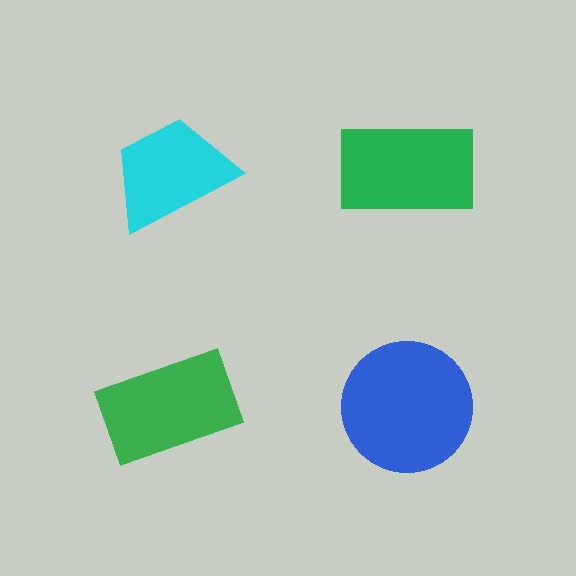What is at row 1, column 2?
A green rectangle.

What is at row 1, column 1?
A cyan trapezoid.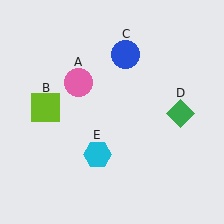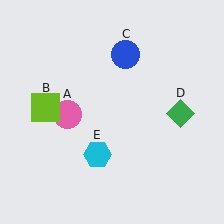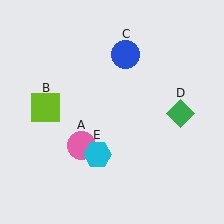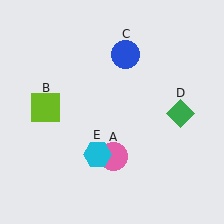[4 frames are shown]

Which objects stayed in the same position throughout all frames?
Lime square (object B) and blue circle (object C) and green diamond (object D) and cyan hexagon (object E) remained stationary.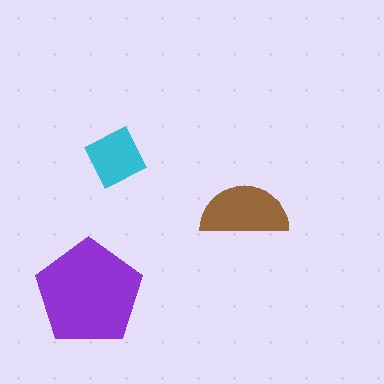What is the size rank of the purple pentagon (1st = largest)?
1st.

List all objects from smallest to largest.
The cyan diamond, the brown semicircle, the purple pentagon.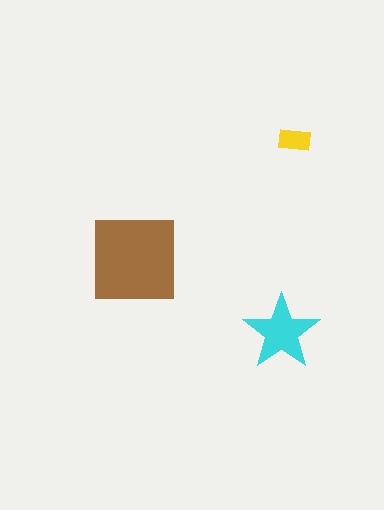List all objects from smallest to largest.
The yellow rectangle, the cyan star, the brown square.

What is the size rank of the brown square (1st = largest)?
1st.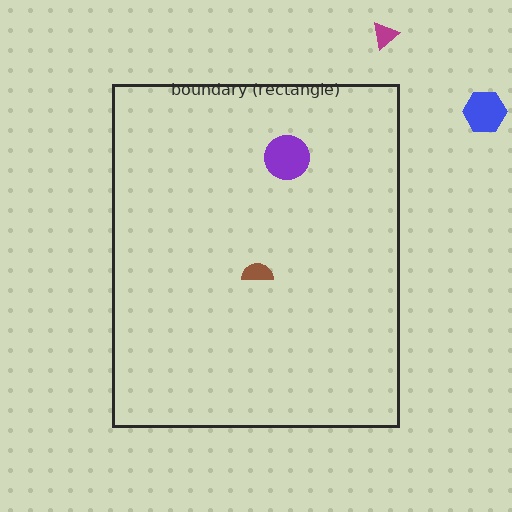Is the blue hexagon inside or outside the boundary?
Outside.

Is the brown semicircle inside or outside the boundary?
Inside.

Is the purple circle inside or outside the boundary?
Inside.